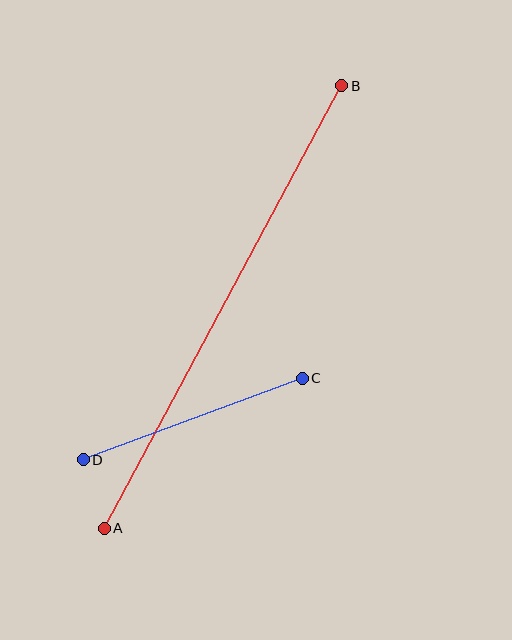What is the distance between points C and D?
The distance is approximately 234 pixels.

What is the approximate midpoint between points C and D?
The midpoint is at approximately (193, 419) pixels.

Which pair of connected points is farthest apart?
Points A and B are farthest apart.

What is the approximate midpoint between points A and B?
The midpoint is at approximately (223, 307) pixels.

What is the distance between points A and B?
The distance is approximately 502 pixels.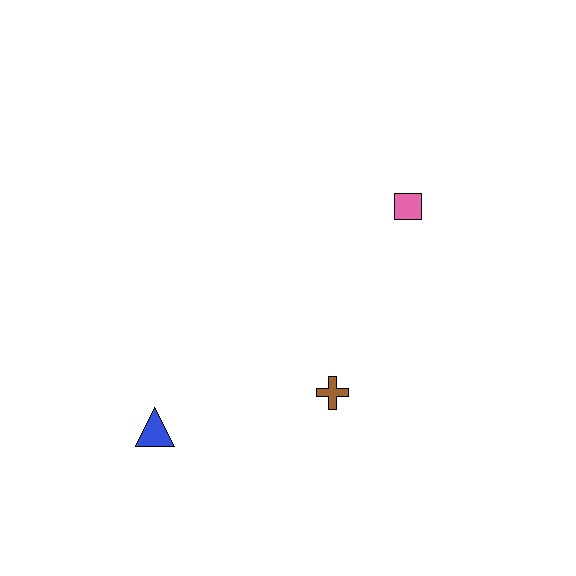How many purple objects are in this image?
There are no purple objects.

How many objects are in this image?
There are 3 objects.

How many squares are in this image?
There is 1 square.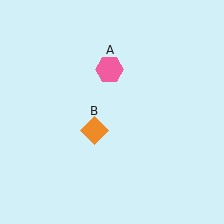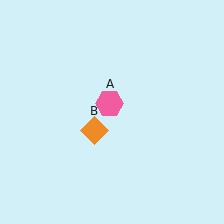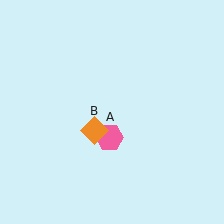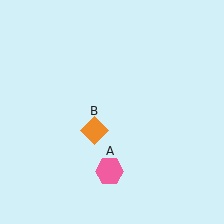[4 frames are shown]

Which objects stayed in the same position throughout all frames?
Orange diamond (object B) remained stationary.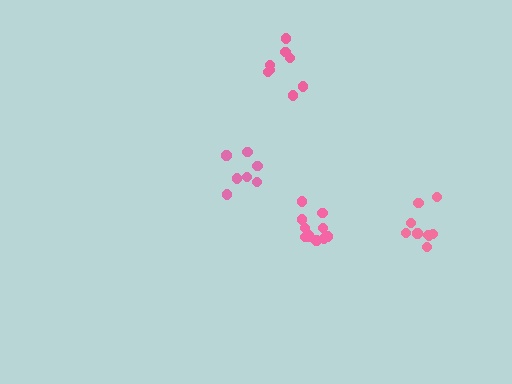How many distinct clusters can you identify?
There are 4 distinct clusters.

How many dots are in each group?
Group 1: 7 dots, Group 2: 9 dots, Group 3: 8 dots, Group 4: 11 dots (35 total).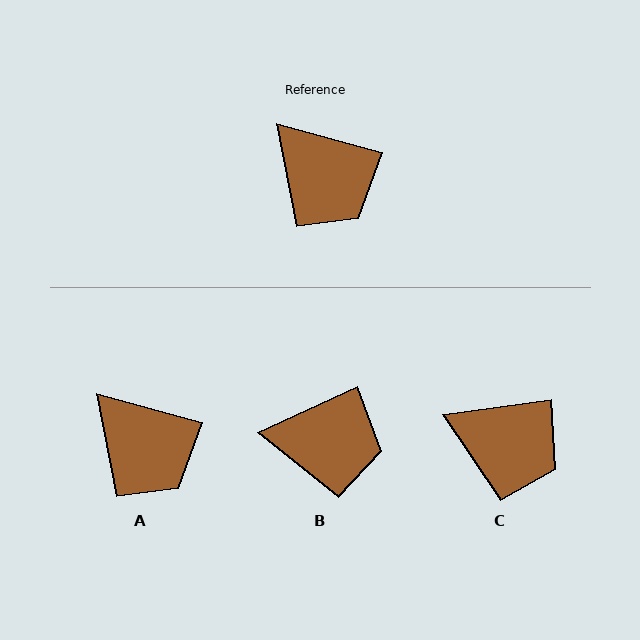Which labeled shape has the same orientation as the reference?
A.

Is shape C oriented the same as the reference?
No, it is off by about 23 degrees.